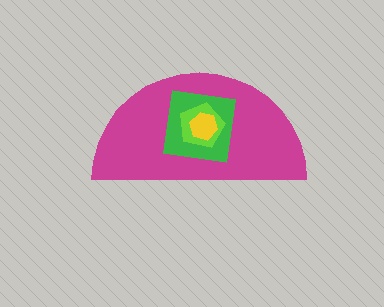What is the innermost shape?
The yellow hexagon.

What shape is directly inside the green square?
The lime pentagon.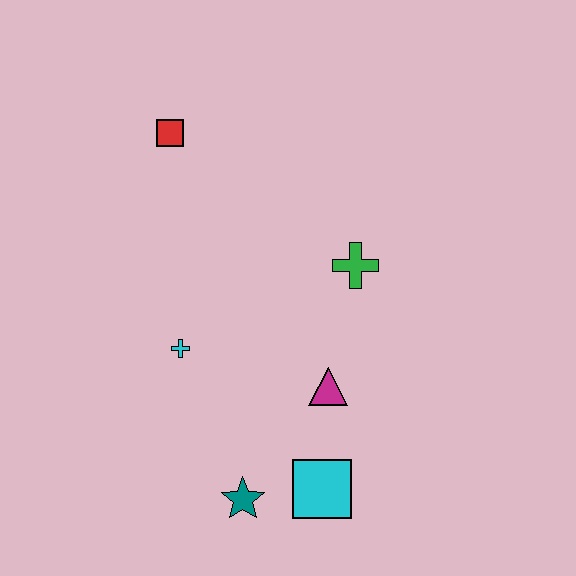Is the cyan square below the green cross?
Yes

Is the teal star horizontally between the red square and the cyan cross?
No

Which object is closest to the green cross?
The magenta triangle is closest to the green cross.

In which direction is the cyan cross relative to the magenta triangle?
The cyan cross is to the left of the magenta triangle.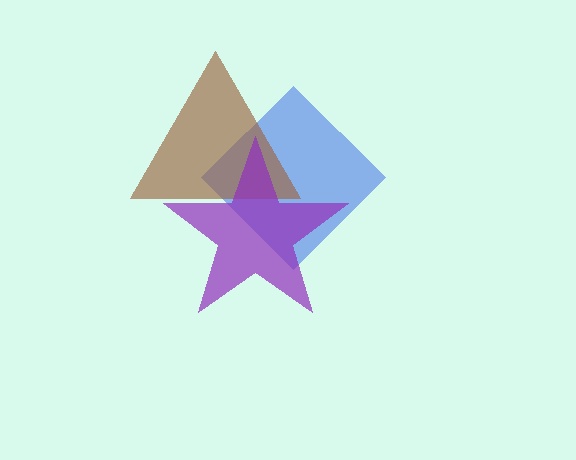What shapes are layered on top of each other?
The layered shapes are: a blue diamond, a brown triangle, a purple star.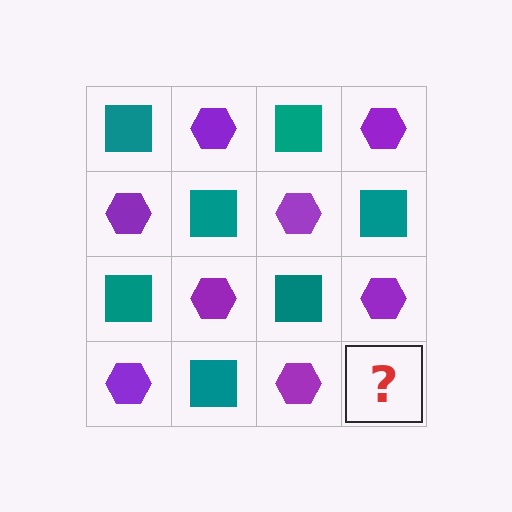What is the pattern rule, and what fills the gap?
The rule is that it alternates teal square and purple hexagon in a checkerboard pattern. The gap should be filled with a teal square.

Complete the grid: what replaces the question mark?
The question mark should be replaced with a teal square.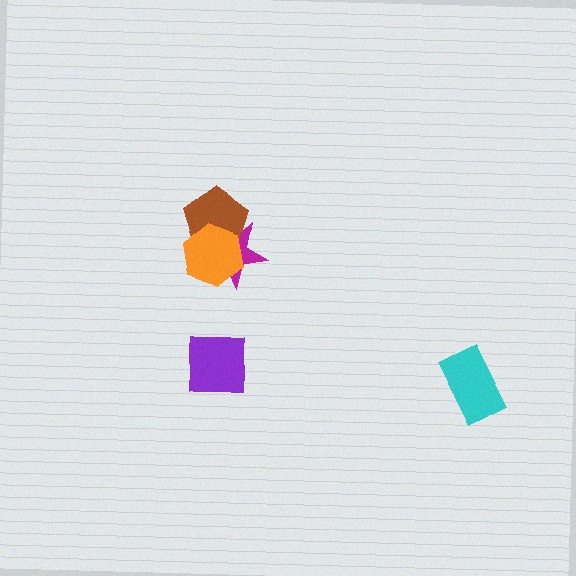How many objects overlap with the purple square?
0 objects overlap with the purple square.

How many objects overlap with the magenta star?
2 objects overlap with the magenta star.